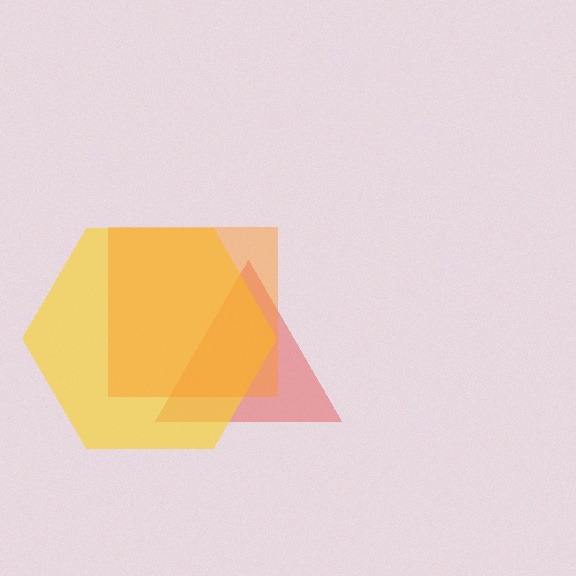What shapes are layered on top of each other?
The layered shapes are: a red triangle, a yellow hexagon, an orange square.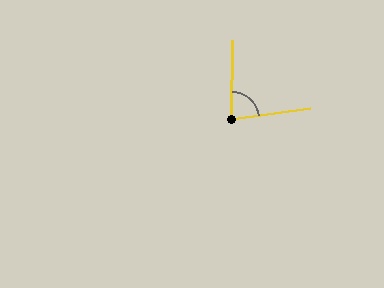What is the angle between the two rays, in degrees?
Approximately 81 degrees.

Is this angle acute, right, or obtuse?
It is acute.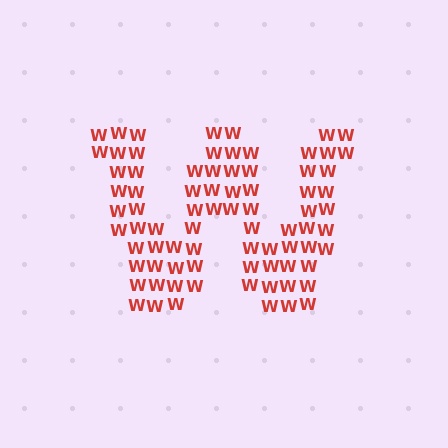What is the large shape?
The large shape is the letter W.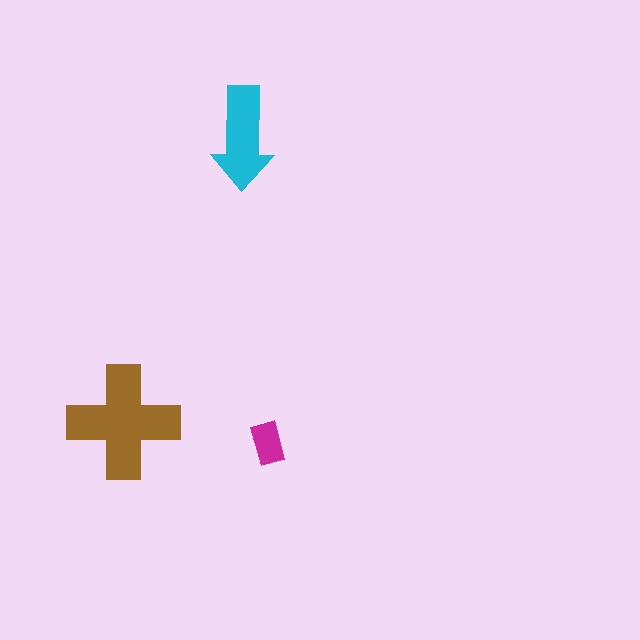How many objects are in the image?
There are 3 objects in the image.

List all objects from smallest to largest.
The magenta rectangle, the cyan arrow, the brown cross.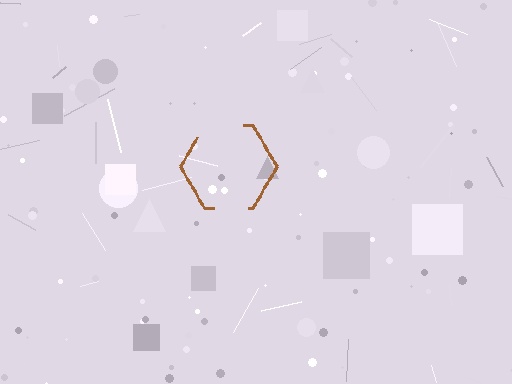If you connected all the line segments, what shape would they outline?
They would outline a hexagon.